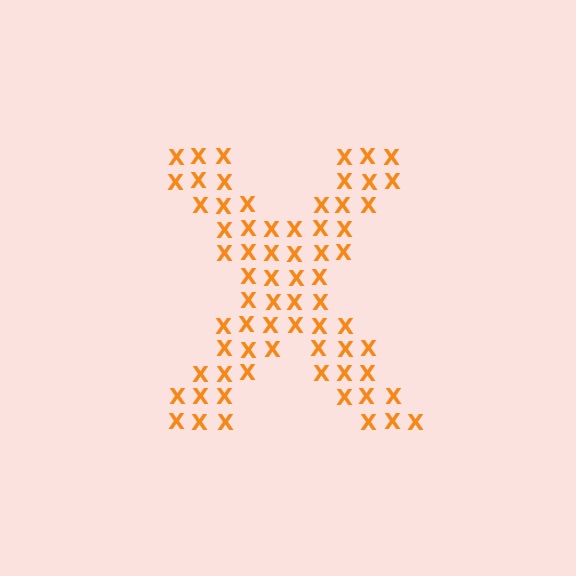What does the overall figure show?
The overall figure shows the letter X.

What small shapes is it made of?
It is made of small letter X's.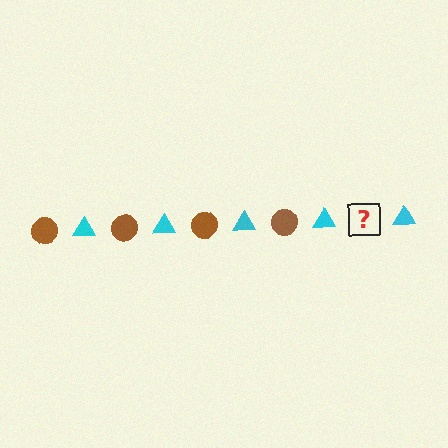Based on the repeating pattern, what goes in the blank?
The blank should be a brown circle.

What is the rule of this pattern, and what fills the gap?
The rule is that the pattern alternates between brown circle and cyan triangle. The gap should be filled with a brown circle.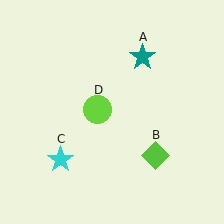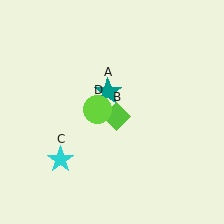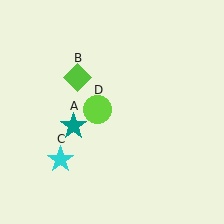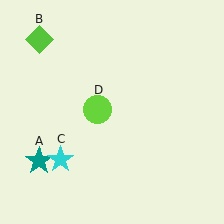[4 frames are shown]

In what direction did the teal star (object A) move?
The teal star (object A) moved down and to the left.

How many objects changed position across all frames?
2 objects changed position: teal star (object A), lime diamond (object B).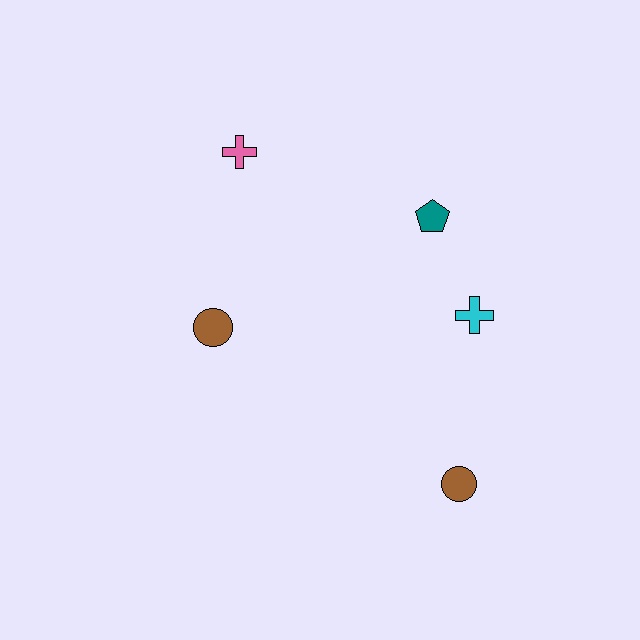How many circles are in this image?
There are 2 circles.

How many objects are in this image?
There are 5 objects.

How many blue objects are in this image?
There are no blue objects.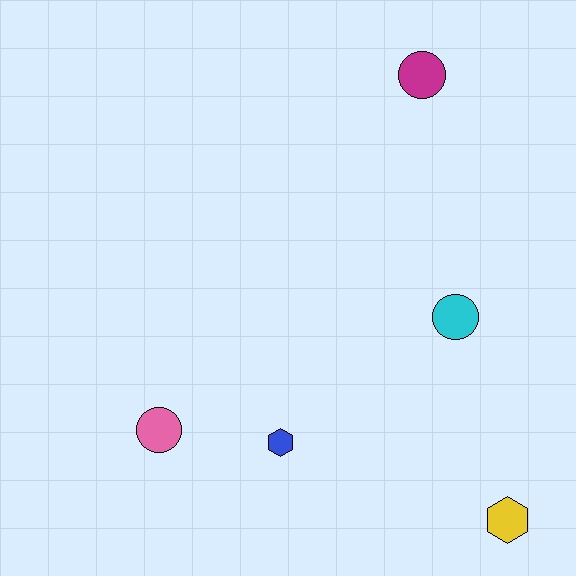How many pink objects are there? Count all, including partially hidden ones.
There is 1 pink object.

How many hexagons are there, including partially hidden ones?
There are 2 hexagons.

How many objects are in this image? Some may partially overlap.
There are 5 objects.